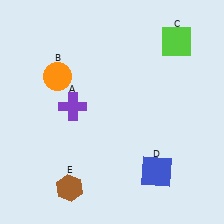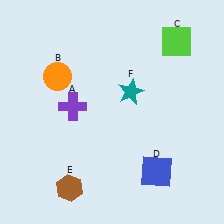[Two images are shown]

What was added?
A teal star (F) was added in Image 2.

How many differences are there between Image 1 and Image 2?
There is 1 difference between the two images.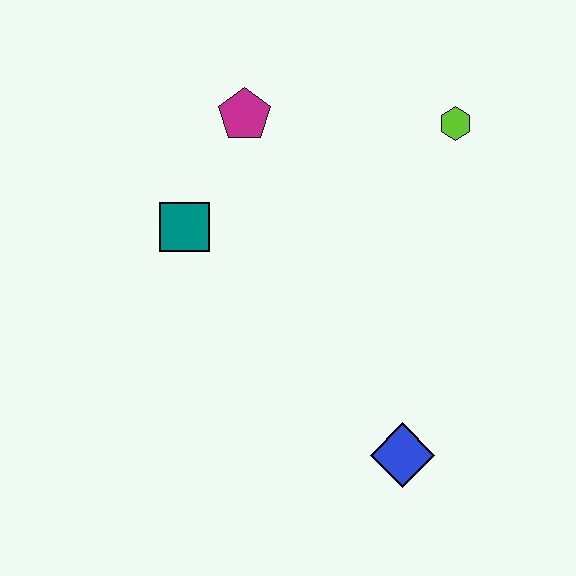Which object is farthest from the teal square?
The blue diamond is farthest from the teal square.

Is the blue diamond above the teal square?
No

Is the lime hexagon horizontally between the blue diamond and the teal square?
No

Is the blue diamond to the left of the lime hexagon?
Yes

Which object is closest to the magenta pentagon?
The teal square is closest to the magenta pentagon.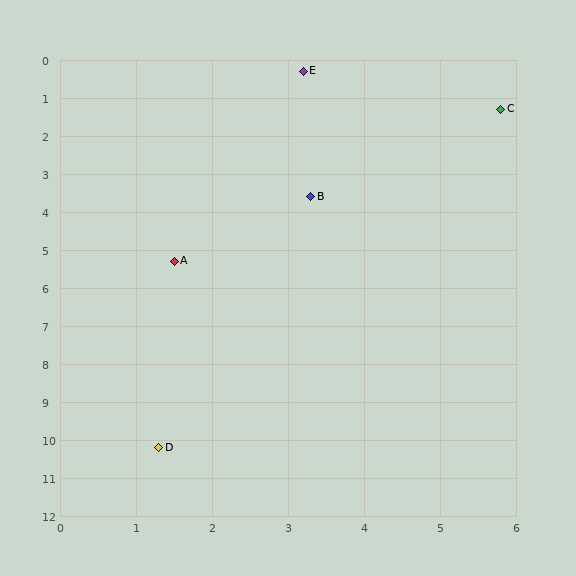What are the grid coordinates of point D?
Point D is at approximately (1.3, 10.2).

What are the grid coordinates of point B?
Point B is at approximately (3.3, 3.6).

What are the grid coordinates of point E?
Point E is at approximately (3.2, 0.3).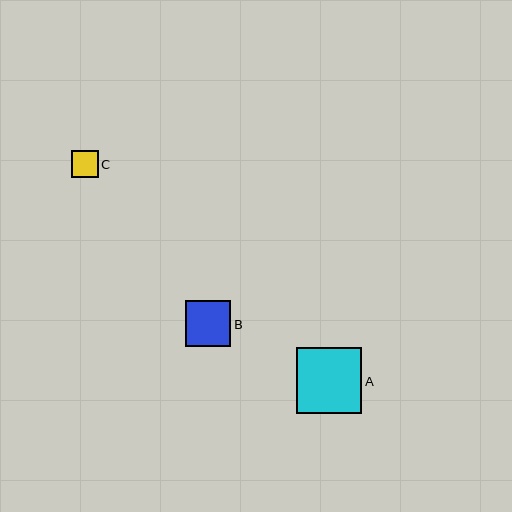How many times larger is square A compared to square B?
Square A is approximately 1.4 times the size of square B.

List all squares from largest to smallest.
From largest to smallest: A, B, C.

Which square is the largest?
Square A is the largest with a size of approximately 65 pixels.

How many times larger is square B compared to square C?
Square B is approximately 1.7 times the size of square C.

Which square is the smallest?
Square C is the smallest with a size of approximately 27 pixels.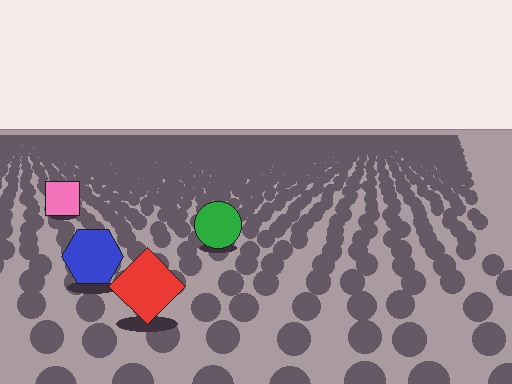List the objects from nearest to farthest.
From nearest to farthest: the red diamond, the blue hexagon, the green circle, the pink square.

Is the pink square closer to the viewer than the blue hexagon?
No. The blue hexagon is closer — you can tell from the texture gradient: the ground texture is coarser near it.